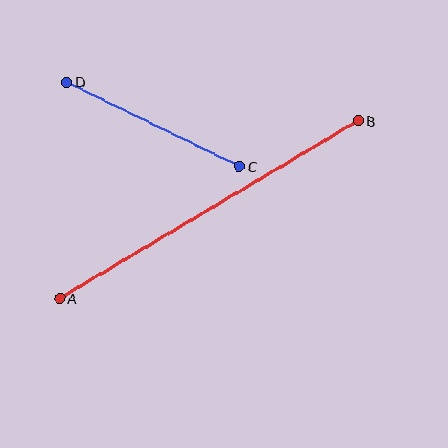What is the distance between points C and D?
The distance is approximately 192 pixels.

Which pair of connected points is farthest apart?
Points A and B are farthest apart.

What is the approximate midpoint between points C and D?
The midpoint is at approximately (153, 124) pixels.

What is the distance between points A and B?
The distance is approximately 348 pixels.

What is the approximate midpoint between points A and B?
The midpoint is at approximately (209, 210) pixels.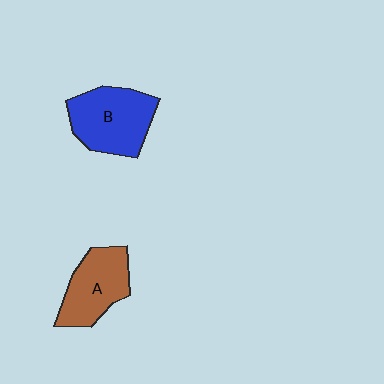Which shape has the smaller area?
Shape A (brown).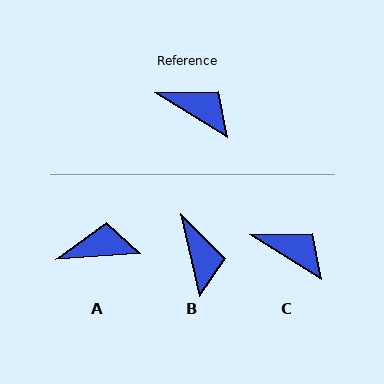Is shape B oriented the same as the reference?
No, it is off by about 45 degrees.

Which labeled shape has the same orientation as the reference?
C.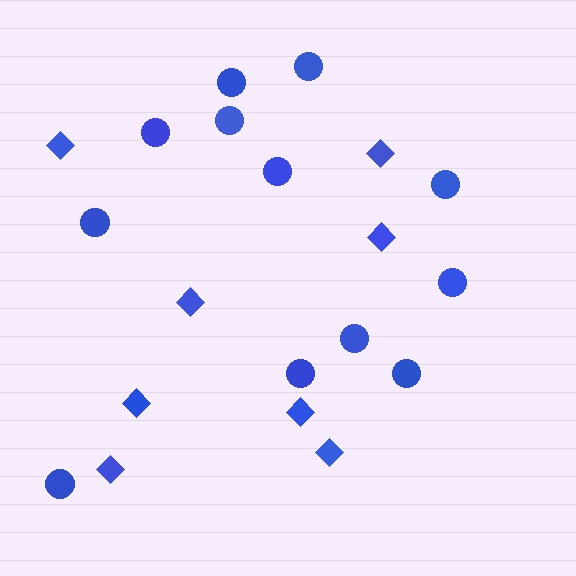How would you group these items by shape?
There are 2 groups: one group of circles (12) and one group of diamonds (8).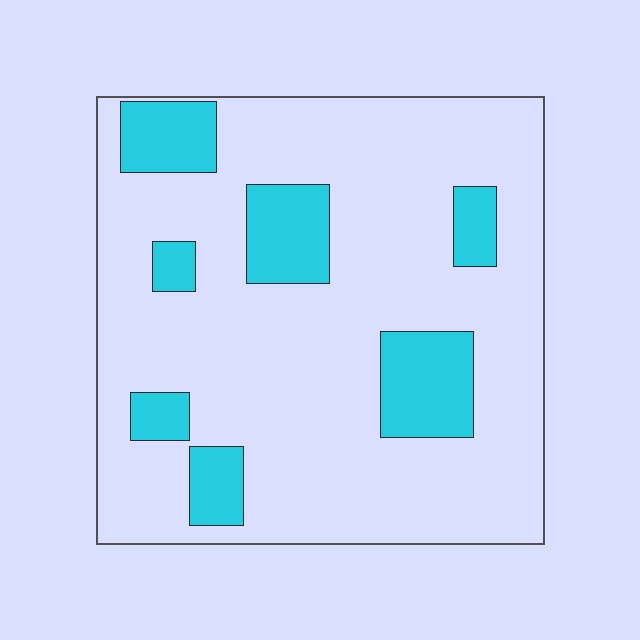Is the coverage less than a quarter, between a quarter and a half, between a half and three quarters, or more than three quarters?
Less than a quarter.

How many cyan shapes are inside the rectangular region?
7.